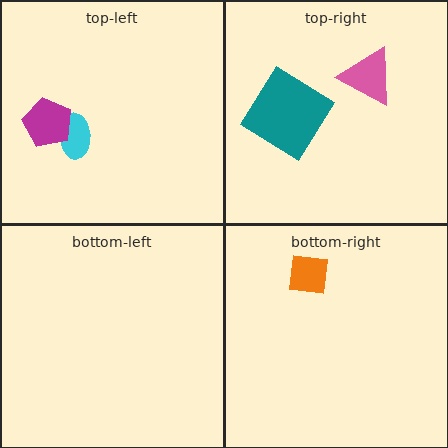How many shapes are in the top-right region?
2.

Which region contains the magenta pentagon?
The top-left region.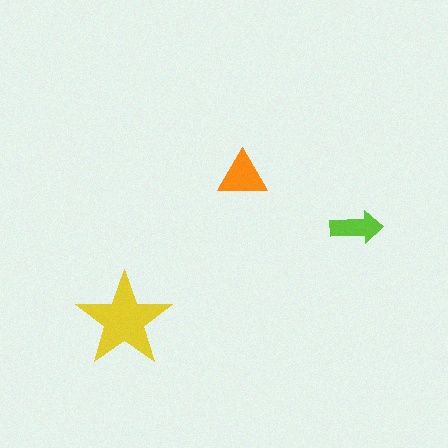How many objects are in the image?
There are 3 objects in the image.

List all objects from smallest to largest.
The lime arrow, the orange triangle, the yellow star.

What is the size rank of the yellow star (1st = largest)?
1st.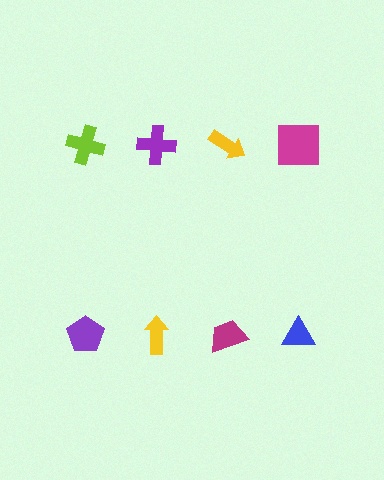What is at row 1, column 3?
A yellow arrow.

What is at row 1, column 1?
A lime cross.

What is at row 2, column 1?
A purple pentagon.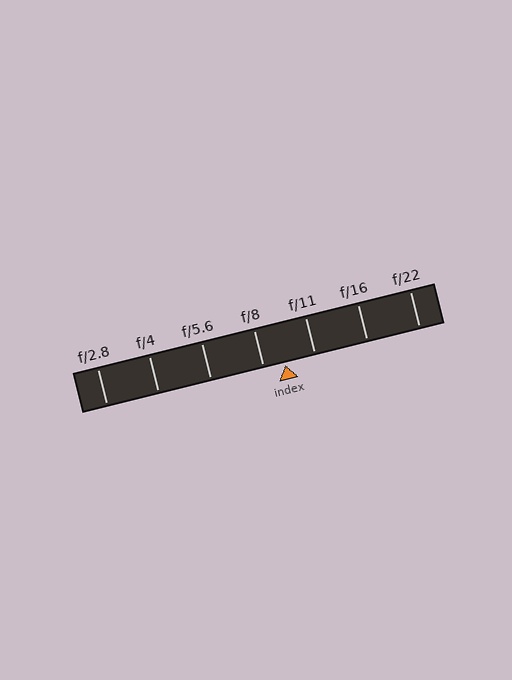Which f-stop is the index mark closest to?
The index mark is closest to f/8.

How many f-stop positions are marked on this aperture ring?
There are 7 f-stop positions marked.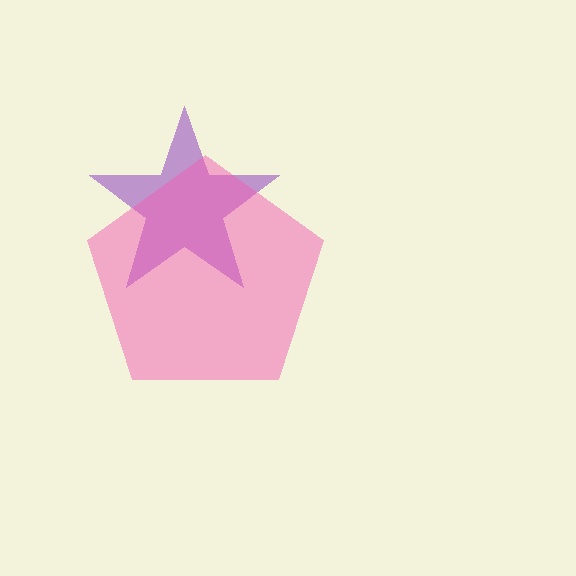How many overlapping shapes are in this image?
There are 2 overlapping shapes in the image.